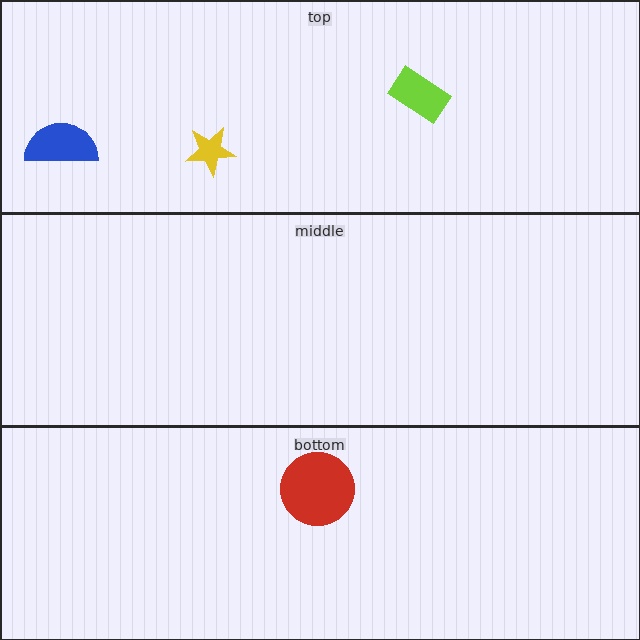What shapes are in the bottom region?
The red circle.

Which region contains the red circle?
The bottom region.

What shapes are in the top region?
The lime rectangle, the yellow star, the blue semicircle.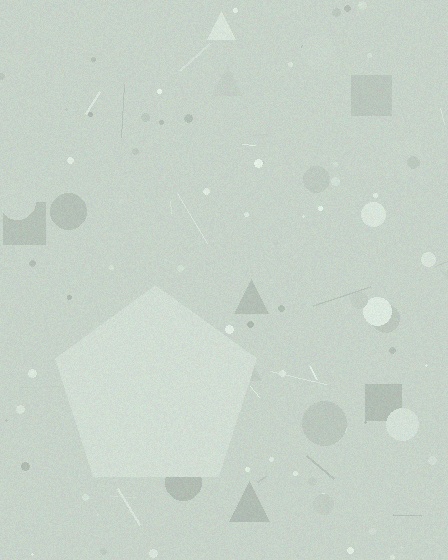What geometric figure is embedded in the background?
A pentagon is embedded in the background.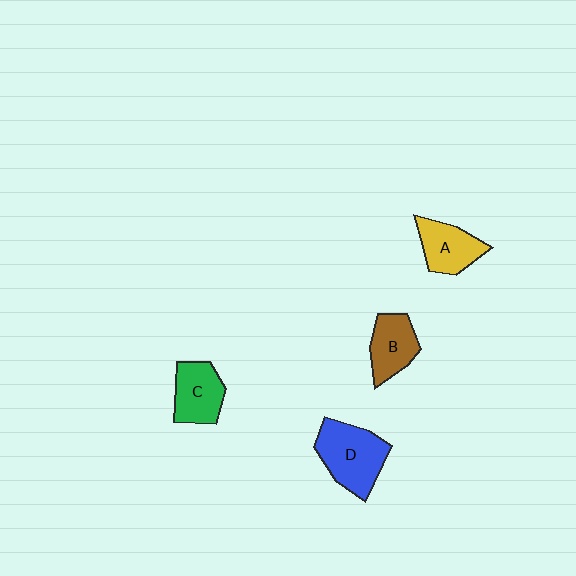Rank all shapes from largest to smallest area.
From largest to smallest: D (blue), C (green), A (yellow), B (brown).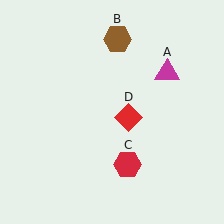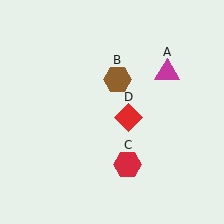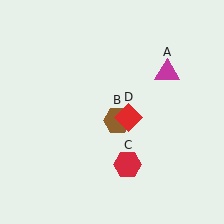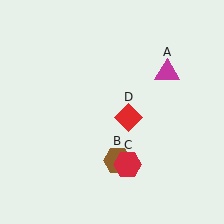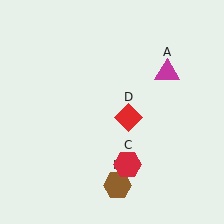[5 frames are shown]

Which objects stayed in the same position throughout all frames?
Magenta triangle (object A) and red hexagon (object C) and red diamond (object D) remained stationary.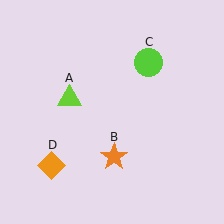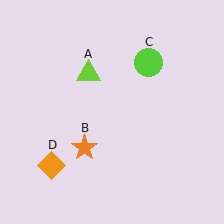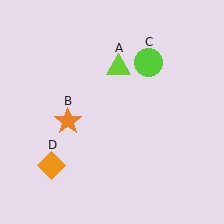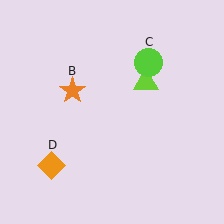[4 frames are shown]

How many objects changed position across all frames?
2 objects changed position: lime triangle (object A), orange star (object B).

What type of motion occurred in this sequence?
The lime triangle (object A), orange star (object B) rotated clockwise around the center of the scene.